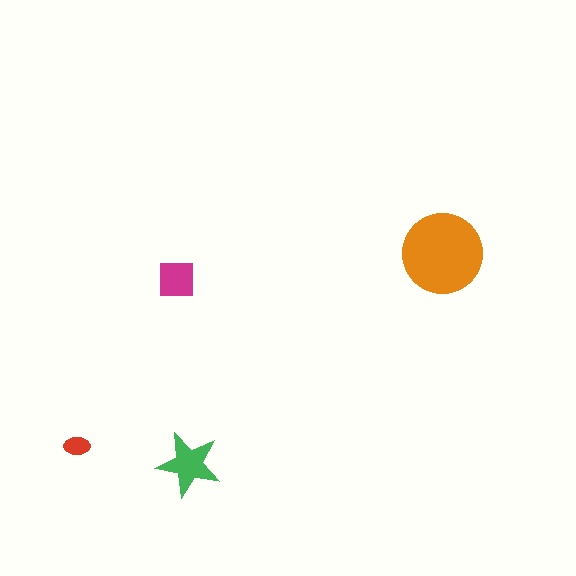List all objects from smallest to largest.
The red ellipse, the magenta square, the green star, the orange circle.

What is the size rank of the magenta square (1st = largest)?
3rd.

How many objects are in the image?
There are 4 objects in the image.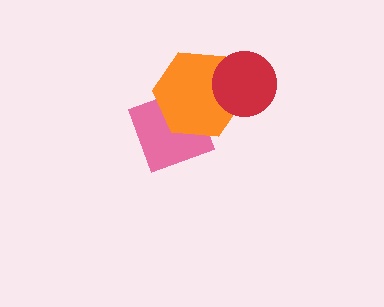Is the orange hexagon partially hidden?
Yes, it is partially covered by another shape.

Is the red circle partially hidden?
No, no other shape covers it.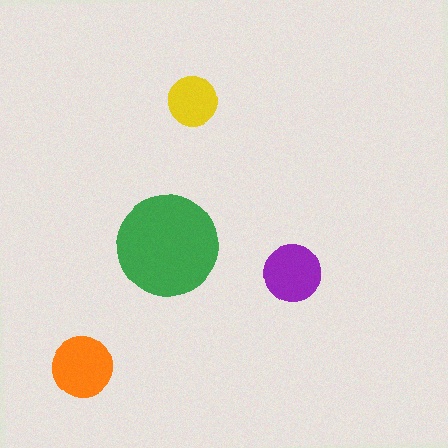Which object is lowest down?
The orange circle is bottommost.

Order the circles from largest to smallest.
the green one, the orange one, the purple one, the yellow one.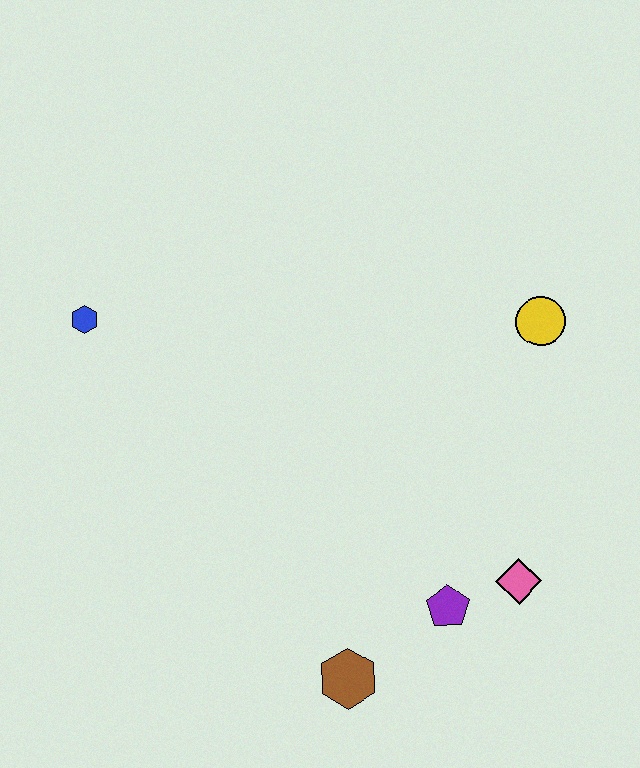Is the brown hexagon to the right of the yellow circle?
No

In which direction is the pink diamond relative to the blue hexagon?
The pink diamond is to the right of the blue hexagon.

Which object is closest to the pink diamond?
The purple pentagon is closest to the pink diamond.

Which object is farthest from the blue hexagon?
The pink diamond is farthest from the blue hexagon.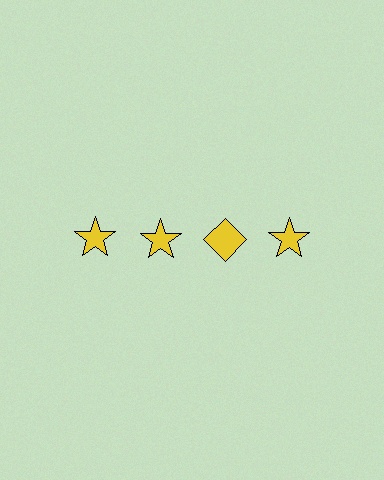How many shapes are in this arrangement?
There are 4 shapes arranged in a grid pattern.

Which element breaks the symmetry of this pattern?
The yellow diamond in the top row, center column breaks the symmetry. All other shapes are yellow stars.